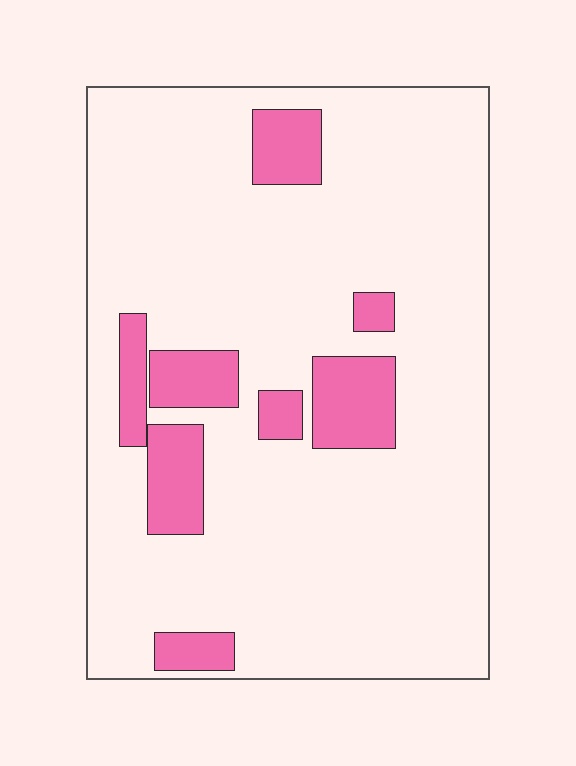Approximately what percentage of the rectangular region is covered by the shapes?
Approximately 15%.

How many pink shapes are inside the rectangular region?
8.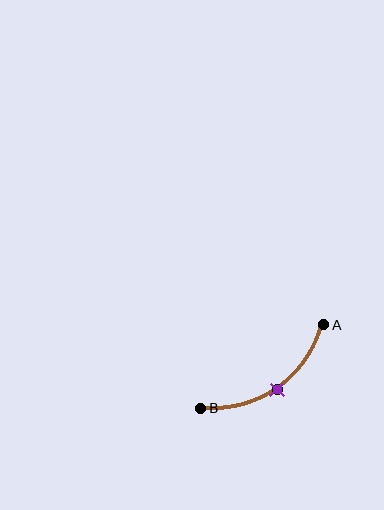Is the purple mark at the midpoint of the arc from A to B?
Yes. The purple mark lies on the arc at equal arc-length from both A and B — it is the arc midpoint.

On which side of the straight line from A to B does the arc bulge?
The arc bulges below and to the right of the straight line connecting A and B.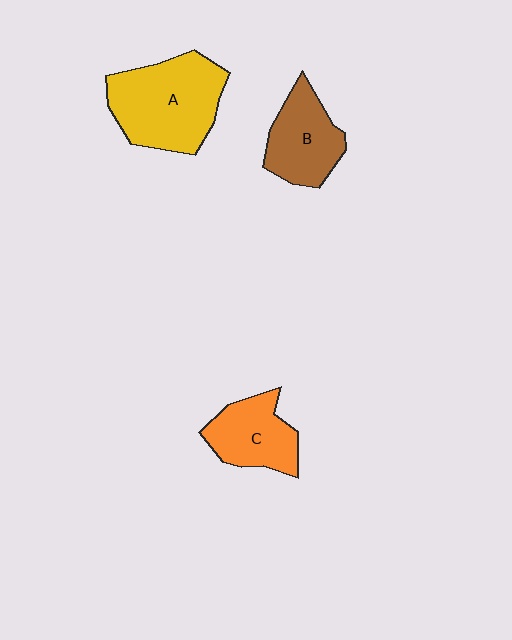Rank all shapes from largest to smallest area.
From largest to smallest: A (yellow), B (brown), C (orange).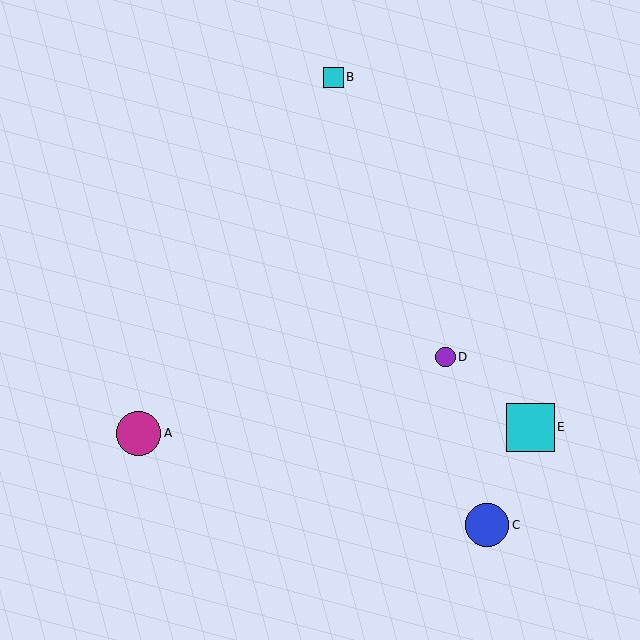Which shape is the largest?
The cyan square (labeled E) is the largest.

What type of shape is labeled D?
Shape D is a purple circle.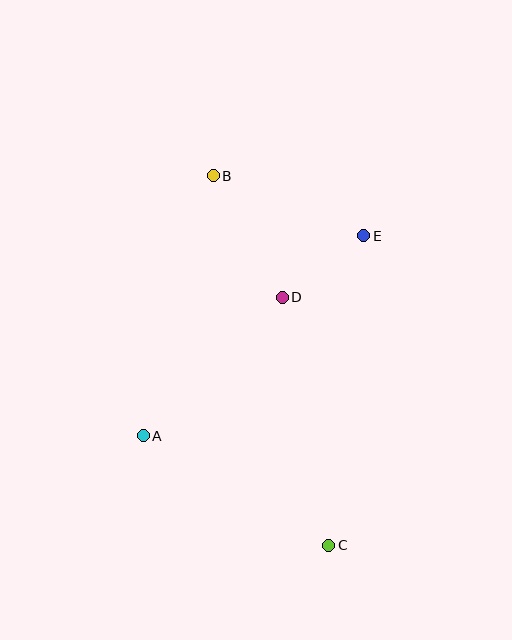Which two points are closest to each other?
Points D and E are closest to each other.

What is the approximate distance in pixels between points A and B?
The distance between A and B is approximately 269 pixels.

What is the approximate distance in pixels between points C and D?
The distance between C and D is approximately 252 pixels.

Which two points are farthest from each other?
Points B and C are farthest from each other.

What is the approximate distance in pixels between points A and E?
The distance between A and E is approximately 298 pixels.